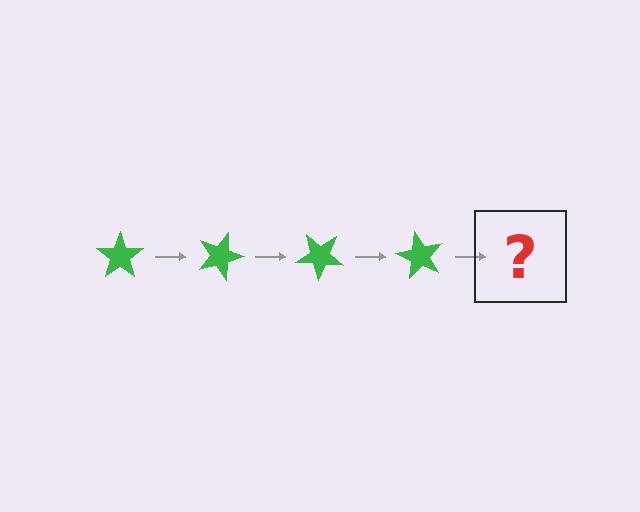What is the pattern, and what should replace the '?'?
The pattern is that the star rotates 20 degrees each step. The '?' should be a green star rotated 80 degrees.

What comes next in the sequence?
The next element should be a green star rotated 80 degrees.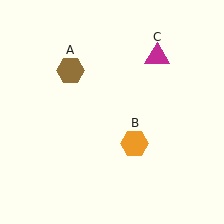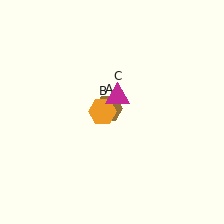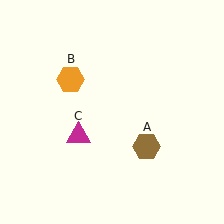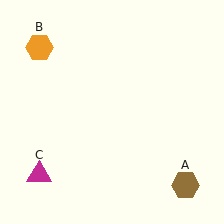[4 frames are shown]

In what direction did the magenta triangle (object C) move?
The magenta triangle (object C) moved down and to the left.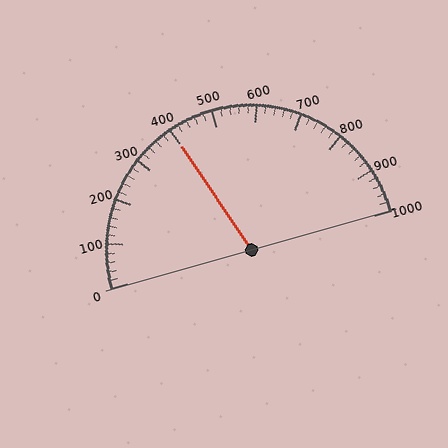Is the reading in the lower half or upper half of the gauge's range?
The reading is in the lower half of the range (0 to 1000).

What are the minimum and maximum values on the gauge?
The gauge ranges from 0 to 1000.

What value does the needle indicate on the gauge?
The needle indicates approximately 400.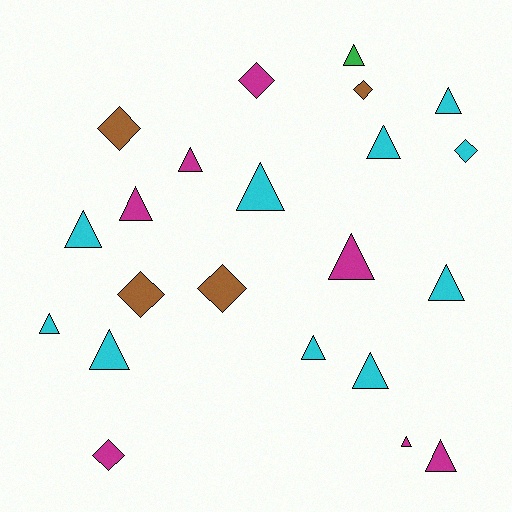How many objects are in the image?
There are 22 objects.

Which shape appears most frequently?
Triangle, with 15 objects.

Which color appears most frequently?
Cyan, with 10 objects.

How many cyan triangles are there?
There are 9 cyan triangles.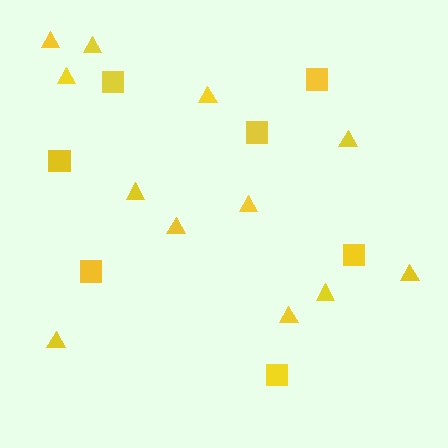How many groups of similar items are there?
There are 2 groups: one group of triangles (12) and one group of squares (7).